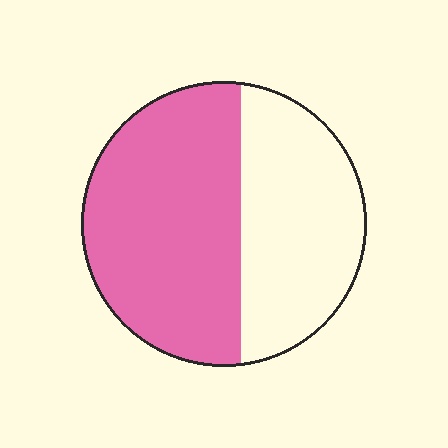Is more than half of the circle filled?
Yes.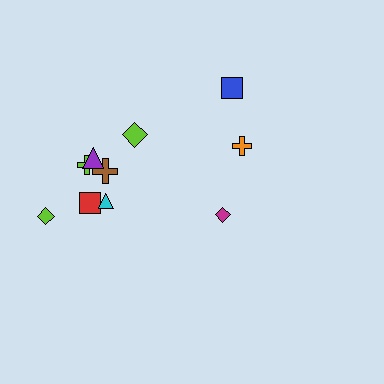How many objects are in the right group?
There are 3 objects.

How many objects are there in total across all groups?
There are 10 objects.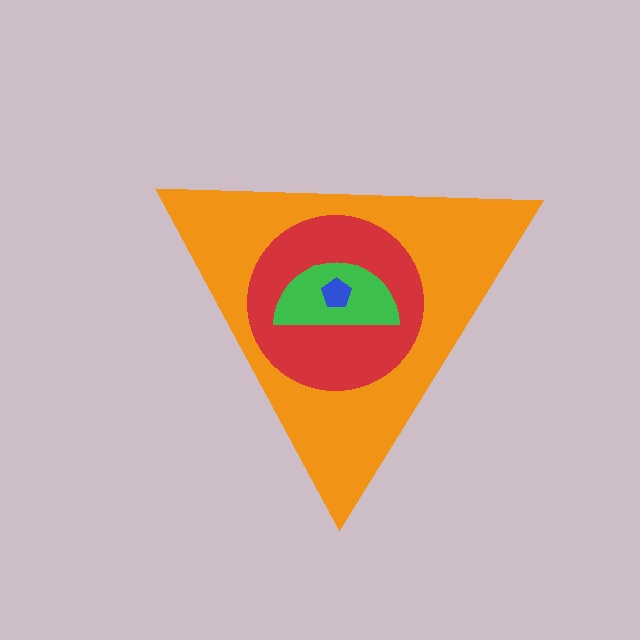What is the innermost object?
The blue pentagon.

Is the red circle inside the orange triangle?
Yes.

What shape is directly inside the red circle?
The green semicircle.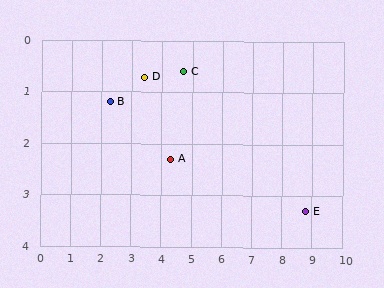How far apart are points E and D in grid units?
Points E and D are about 6.0 grid units apart.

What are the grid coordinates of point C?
Point C is at approximately (4.7, 0.6).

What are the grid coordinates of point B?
Point B is at approximately (2.3, 1.2).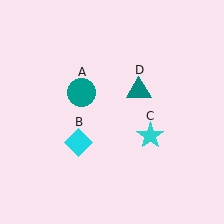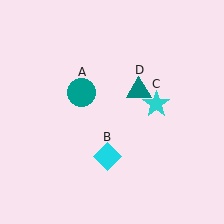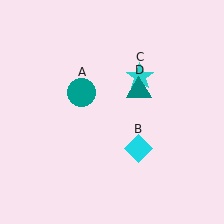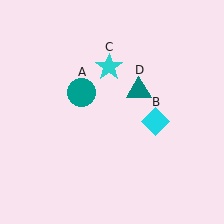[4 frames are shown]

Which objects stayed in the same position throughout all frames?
Teal circle (object A) and teal triangle (object D) remained stationary.